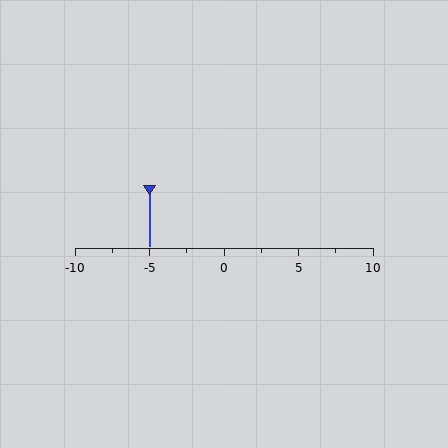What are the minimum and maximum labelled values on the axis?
The axis runs from -10 to 10.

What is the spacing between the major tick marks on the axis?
The major ticks are spaced 5 apart.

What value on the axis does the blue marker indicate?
The marker indicates approximately -5.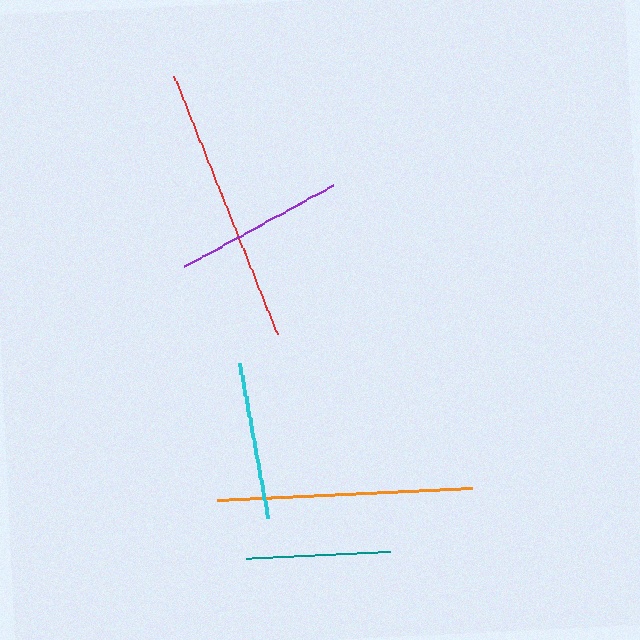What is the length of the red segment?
The red segment is approximately 278 pixels long.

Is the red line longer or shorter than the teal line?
The red line is longer than the teal line.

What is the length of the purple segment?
The purple segment is approximately 170 pixels long.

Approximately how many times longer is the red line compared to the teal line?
The red line is approximately 1.9 times the length of the teal line.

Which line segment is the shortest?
The teal line is the shortest at approximately 144 pixels.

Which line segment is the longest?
The red line is the longest at approximately 278 pixels.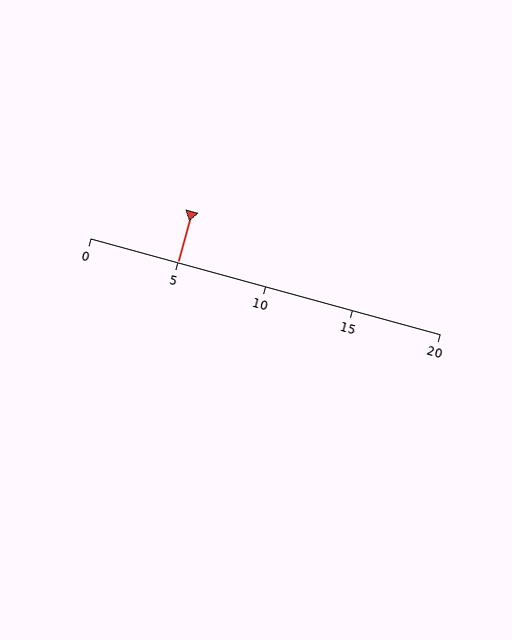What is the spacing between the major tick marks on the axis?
The major ticks are spaced 5 apart.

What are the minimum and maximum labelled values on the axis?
The axis runs from 0 to 20.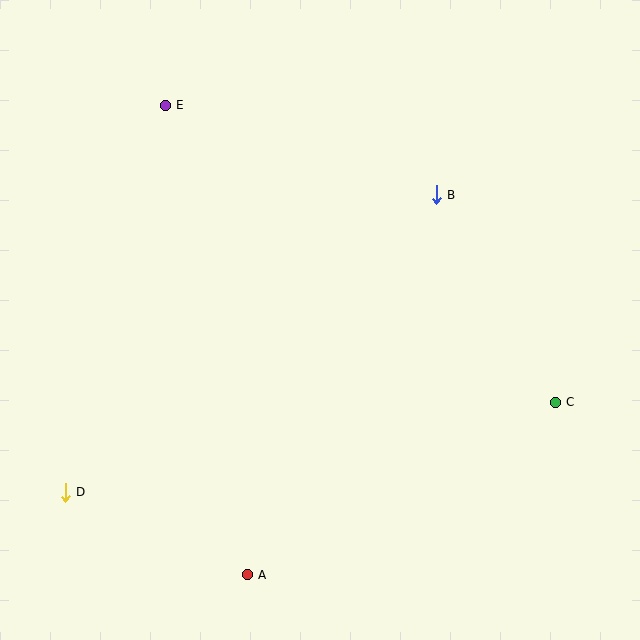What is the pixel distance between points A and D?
The distance between A and D is 200 pixels.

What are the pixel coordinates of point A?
Point A is at (247, 575).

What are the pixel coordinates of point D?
Point D is at (65, 492).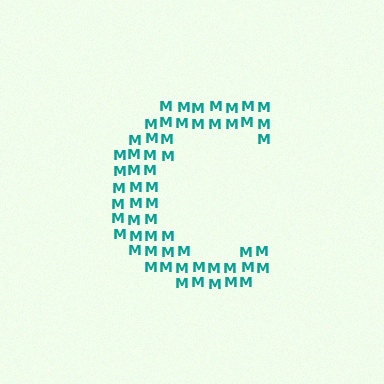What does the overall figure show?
The overall figure shows the letter C.